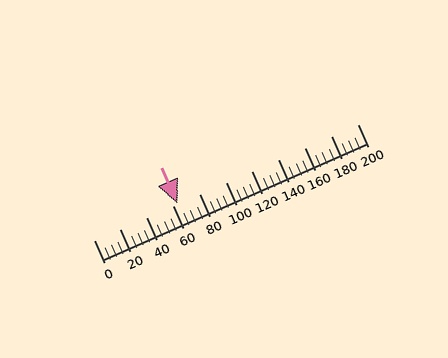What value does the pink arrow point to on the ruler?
The pink arrow points to approximately 64.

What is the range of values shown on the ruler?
The ruler shows values from 0 to 200.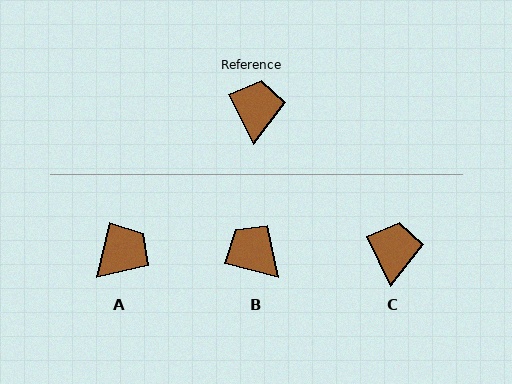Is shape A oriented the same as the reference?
No, it is off by about 40 degrees.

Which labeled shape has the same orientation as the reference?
C.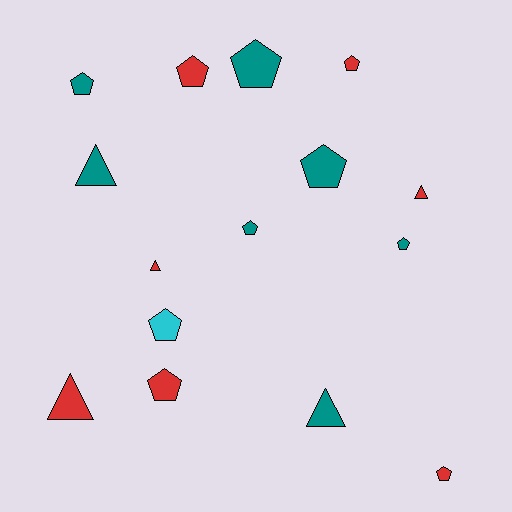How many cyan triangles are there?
There are no cyan triangles.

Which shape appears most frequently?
Pentagon, with 10 objects.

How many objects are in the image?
There are 15 objects.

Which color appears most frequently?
Red, with 7 objects.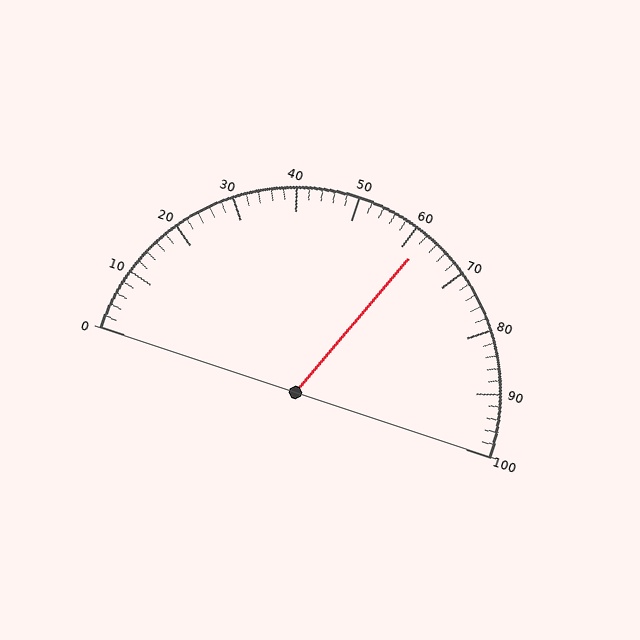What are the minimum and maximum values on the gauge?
The gauge ranges from 0 to 100.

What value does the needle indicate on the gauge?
The needle indicates approximately 62.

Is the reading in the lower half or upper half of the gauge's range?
The reading is in the upper half of the range (0 to 100).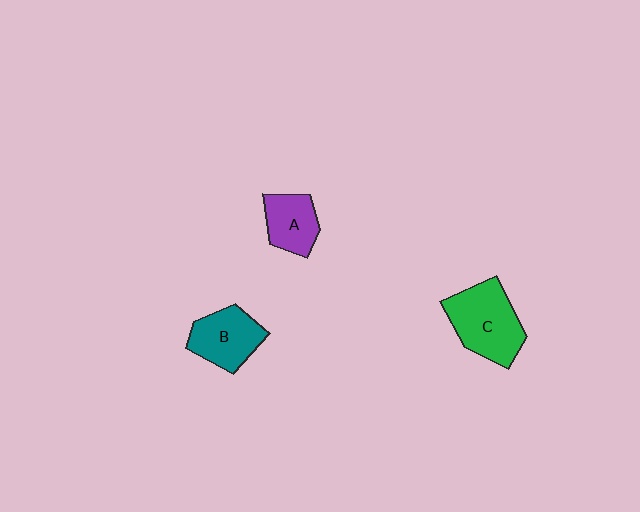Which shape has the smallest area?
Shape A (purple).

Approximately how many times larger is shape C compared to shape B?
Approximately 1.3 times.